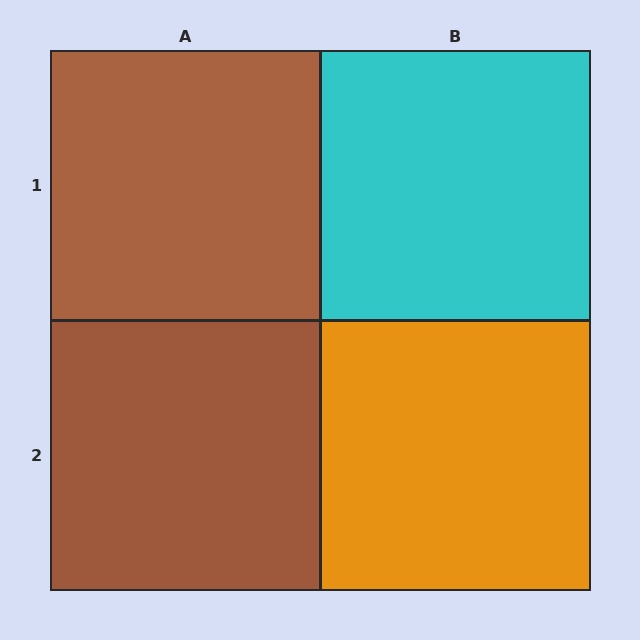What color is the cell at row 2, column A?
Brown.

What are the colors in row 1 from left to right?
Brown, cyan.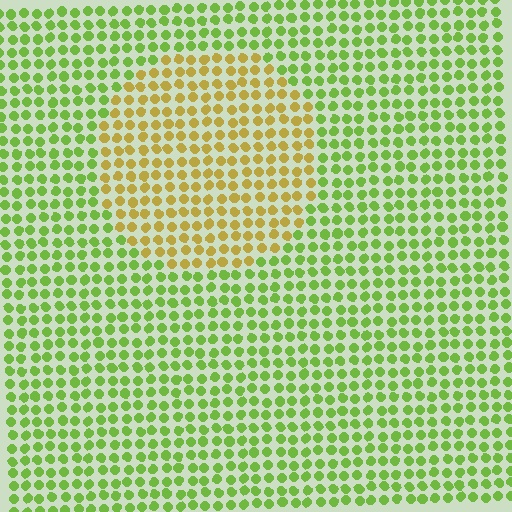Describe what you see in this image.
The image is filled with small lime elements in a uniform arrangement. A circle-shaped region is visible where the elements are tinted to a slightly different hue, forming a subtle color boundary.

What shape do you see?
I see a circle.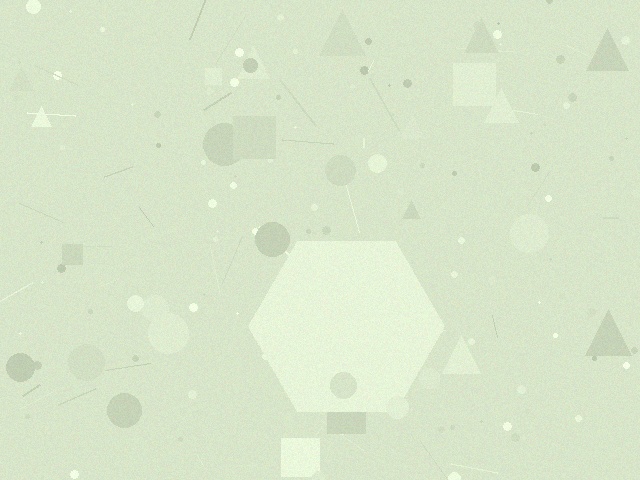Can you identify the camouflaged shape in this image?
The camouflaged shape is a hexagon.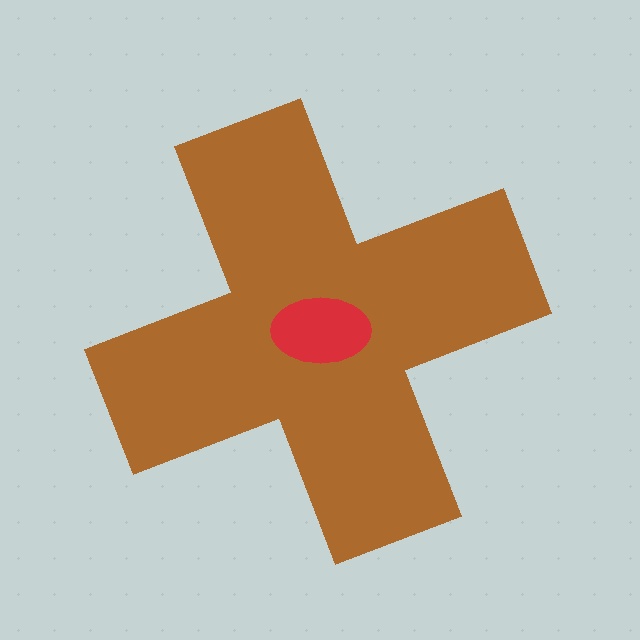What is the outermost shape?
The brown cross.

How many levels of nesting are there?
2.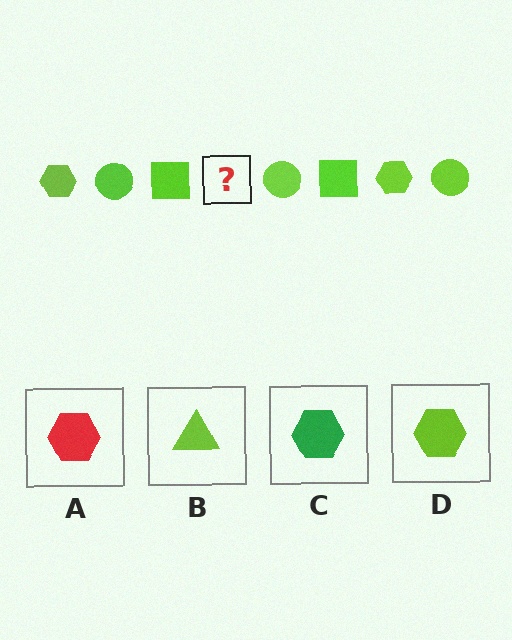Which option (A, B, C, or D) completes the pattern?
D.